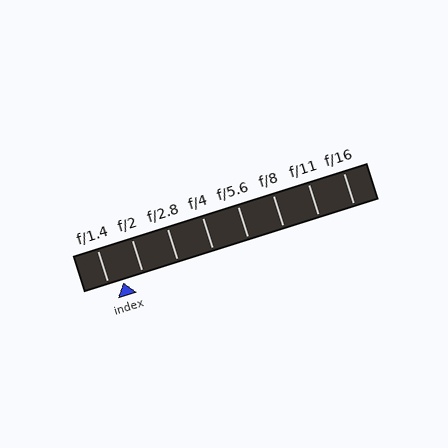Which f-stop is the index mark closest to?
The index mark is closest to f/1.4.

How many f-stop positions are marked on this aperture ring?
There are 8 f-stop positions marked.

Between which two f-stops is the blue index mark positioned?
The index mark is between f/1.4 and f/2.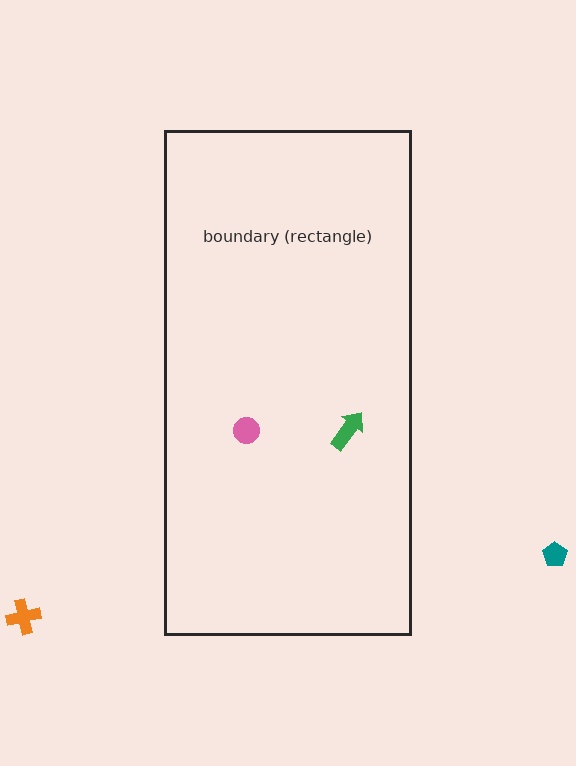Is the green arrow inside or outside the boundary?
Inside.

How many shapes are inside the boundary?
2 inside, 2 outside.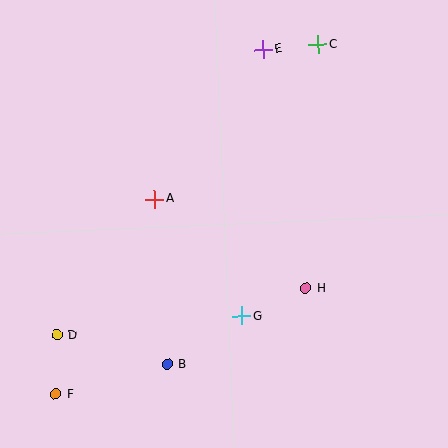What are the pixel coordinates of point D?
Point D is at (57, 335).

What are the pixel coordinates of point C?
Point C is at (318, 45).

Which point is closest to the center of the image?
Point A at (155, 199) is closest to the center.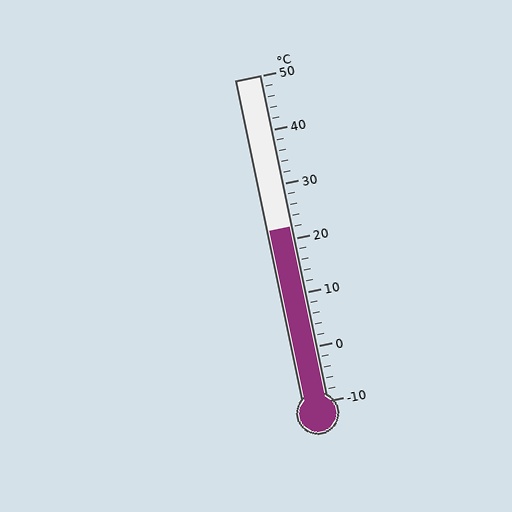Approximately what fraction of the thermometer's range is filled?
The thermometer is filled to approximately 55% of its range.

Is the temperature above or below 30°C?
The temperature is below 30°C.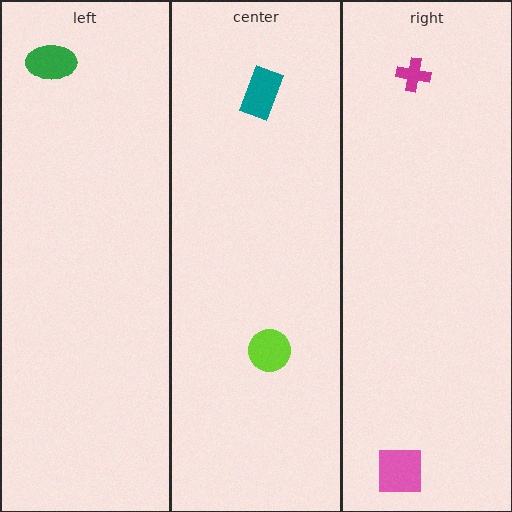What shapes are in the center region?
The lime circle, the teal rectangle.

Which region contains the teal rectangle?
The center region.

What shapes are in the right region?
The magenta cross, the pink square.